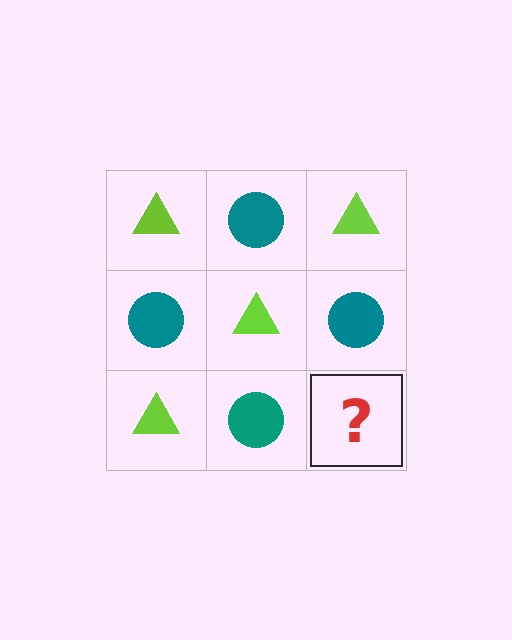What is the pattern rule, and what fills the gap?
The rule is that it alternates lime triangle and teal circle in a checkerboard pattern. The gap should be filled with a lime triangle.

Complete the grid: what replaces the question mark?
The question mark should be replaced with a lime triangle.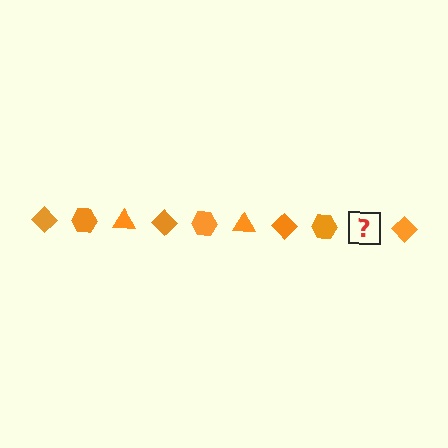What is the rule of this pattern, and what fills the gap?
The rule is that the pattern cycles through diamond, hexagon, triangle shapes in orange. The gap should be filled with an orange triangle.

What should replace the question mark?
The question mark should be replaced with an orange triangle.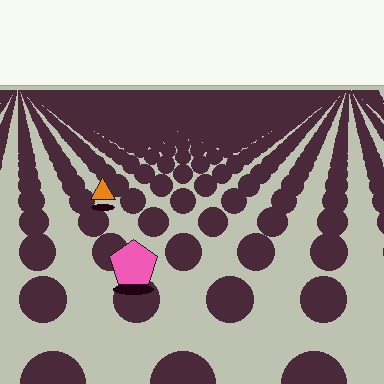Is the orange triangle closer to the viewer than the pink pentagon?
No. The pink pentagon is closer — you can tell from the texture gradient: the ground texture is coarser near it.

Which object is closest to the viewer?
The pink pentagon is closest. The texture marks near it are larger and more spread out.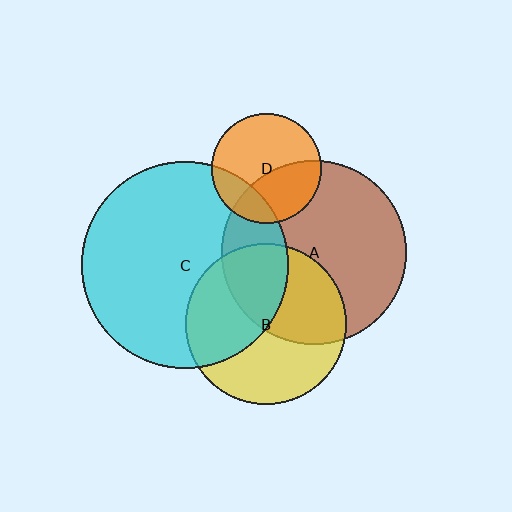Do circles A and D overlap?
Yes.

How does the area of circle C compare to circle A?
Approximately 1.3 times.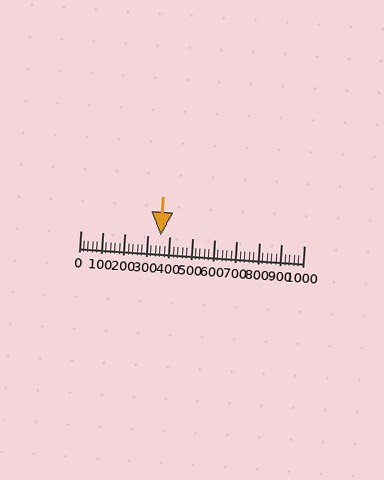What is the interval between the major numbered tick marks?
The major tick marks are spaced 100 units apart.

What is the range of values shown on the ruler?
The ruler shows values from 0 to 1000.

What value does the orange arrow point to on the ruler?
The orange arrow points to approximately 360.